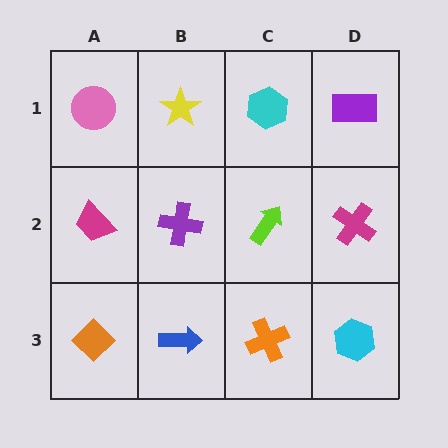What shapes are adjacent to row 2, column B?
A yellow star (row 1, column B), a blue arrow (row 3, column B), a magenta trapezoid (row 2, column A), a lime arrow (row 2, column C).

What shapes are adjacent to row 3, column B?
A purple cross (row 2, column B), an orange diamond (row 3, column A), an orange cross (row 3, column C).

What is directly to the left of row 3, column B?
An orange diamond.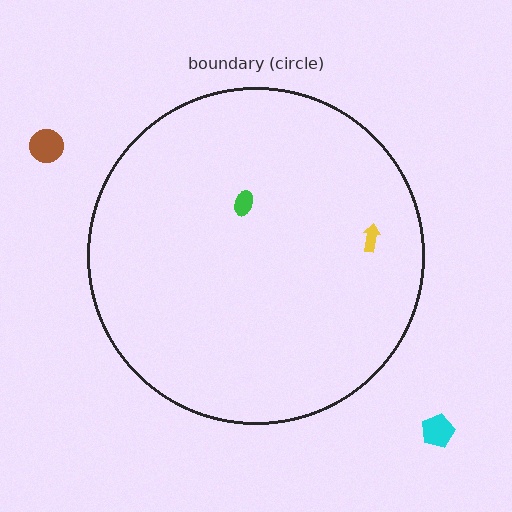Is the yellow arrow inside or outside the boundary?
Inside.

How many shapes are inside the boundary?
2 inside, 2 outside.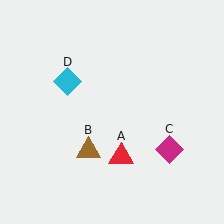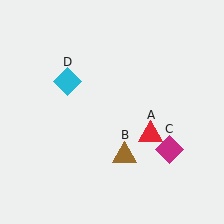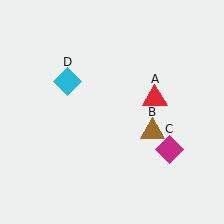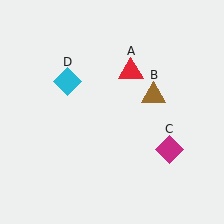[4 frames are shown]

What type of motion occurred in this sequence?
The red triangle (object A), brown triangle (object B) rotated counterclockwise around the center of the scene.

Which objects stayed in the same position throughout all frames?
Magenta diamond (object C) and cyan diamond (object D) remained stationary.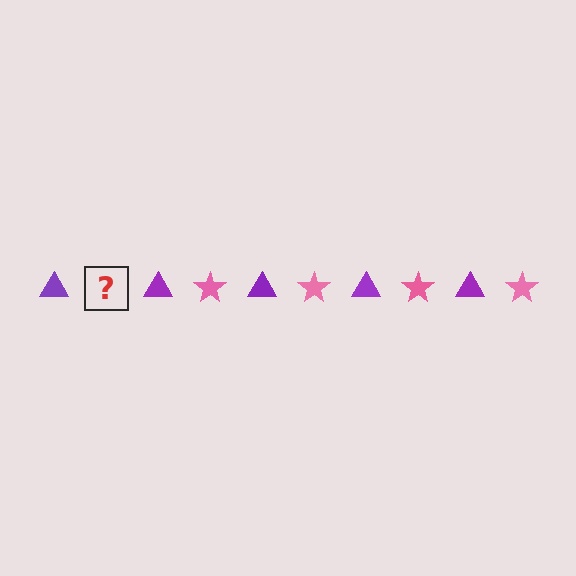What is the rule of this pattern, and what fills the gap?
The rule is that the pattern alternates between purple triangle and pink star. The gap should be filled with a pink star.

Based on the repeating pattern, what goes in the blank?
The blank should be a pink star.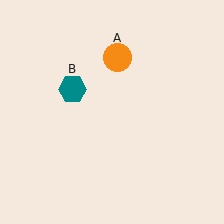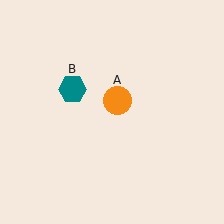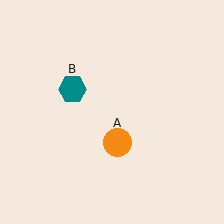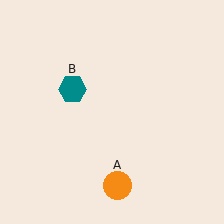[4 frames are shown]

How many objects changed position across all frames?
1 object changed position: orange circle (object A).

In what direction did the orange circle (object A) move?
The orange circle (object A) moved down.